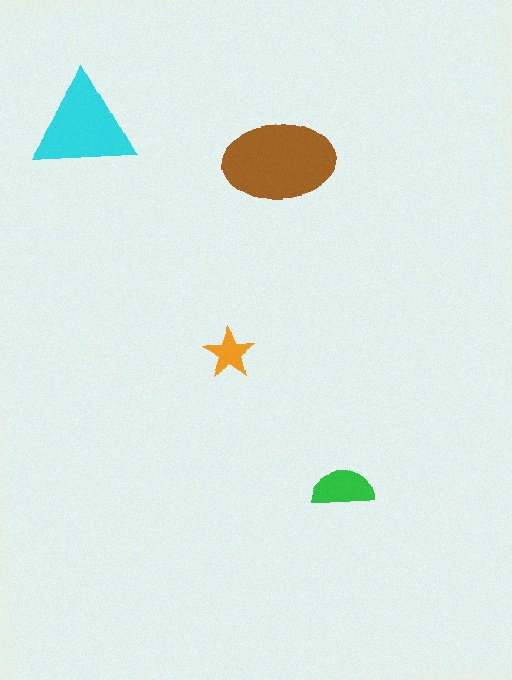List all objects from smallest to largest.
The orange star, the green semicircle, the cyan triangle, the brown ellipse.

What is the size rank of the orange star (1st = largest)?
4th.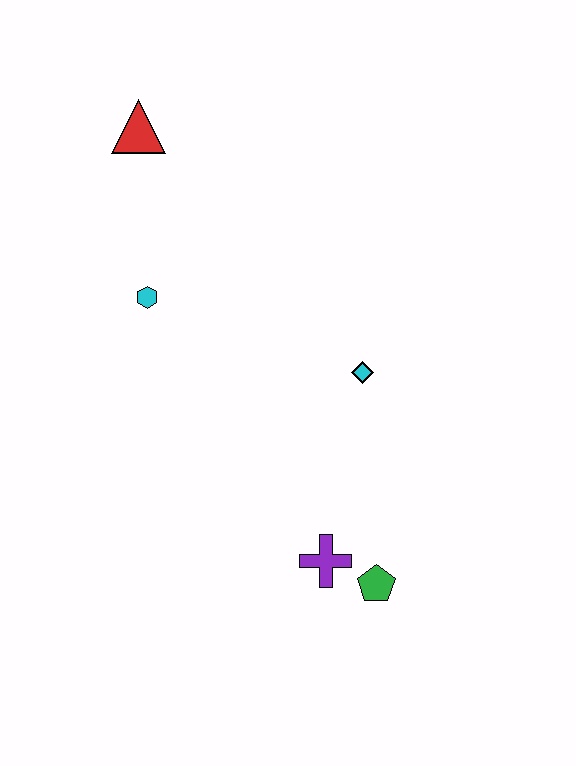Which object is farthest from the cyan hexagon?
The green pentagon is farthest from the cyan hexagon.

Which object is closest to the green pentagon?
The purple cross is closest to the green pentagon.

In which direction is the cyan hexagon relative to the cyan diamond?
The cyan hexagon is to the left of the cyan diamond.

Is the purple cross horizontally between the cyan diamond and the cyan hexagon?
Yes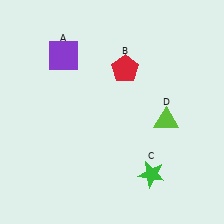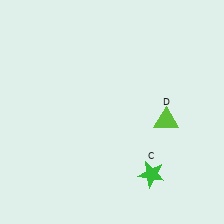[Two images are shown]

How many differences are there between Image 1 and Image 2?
There are 2 differences between the two images.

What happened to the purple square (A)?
The purple square (A) was removed in Image 2. It was in the top-left area of Image 1.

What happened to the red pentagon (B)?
The red pentagon (B) was removed in Image 2. It was in the top-right area of Image 1.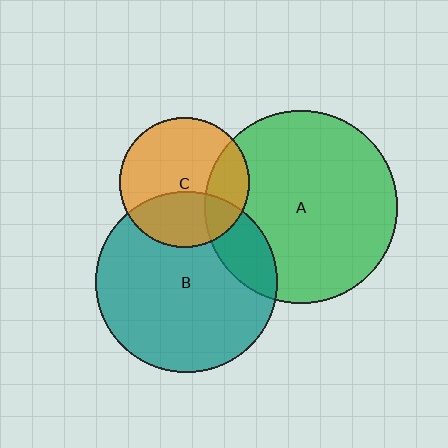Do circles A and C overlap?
Yes.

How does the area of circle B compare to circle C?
Approximately 2.0 times.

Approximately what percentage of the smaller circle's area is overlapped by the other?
Approximately 25%.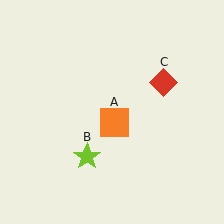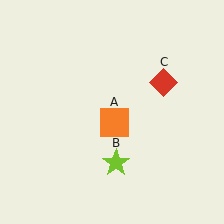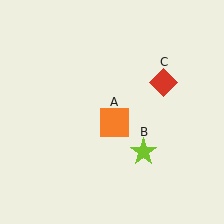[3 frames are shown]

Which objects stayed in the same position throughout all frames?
Orange square (object A) and red diamond (object C) remained stationary.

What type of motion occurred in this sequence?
The lime star (object B) rotated counterclockwise around the center of the scene.